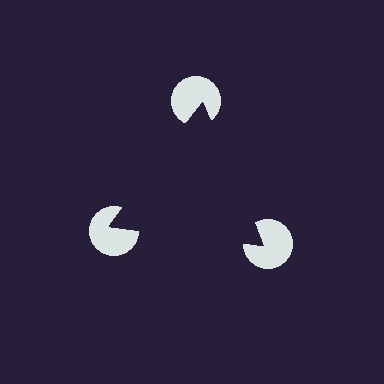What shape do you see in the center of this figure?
An illusory triangle — its edges are inferred from the aligned wedge cuts in the pac-man discs, not physically drawn.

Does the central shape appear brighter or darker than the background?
It typically appears slightly darker than the background, even though no actual brightness change is drawn.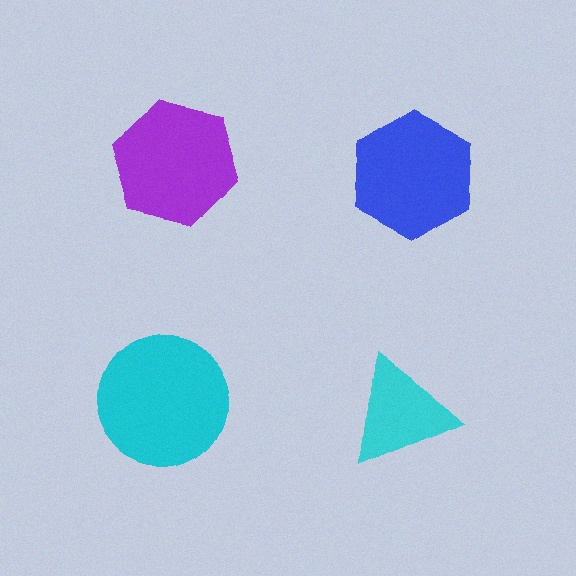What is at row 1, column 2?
A blue hexagon.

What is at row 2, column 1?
A cyan circle.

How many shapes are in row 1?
2 shapes.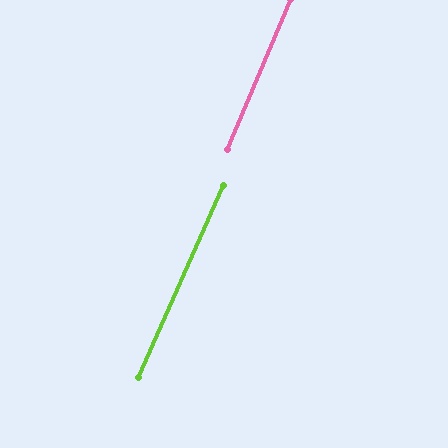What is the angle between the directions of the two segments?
Approximately 1 degree.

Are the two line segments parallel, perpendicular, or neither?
Parallel — their directions differ by only 1.2°.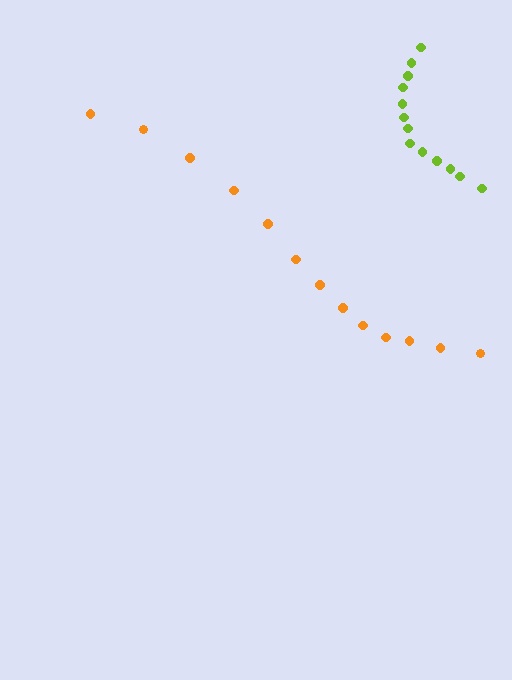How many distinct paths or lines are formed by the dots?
There are 2 distinct paths.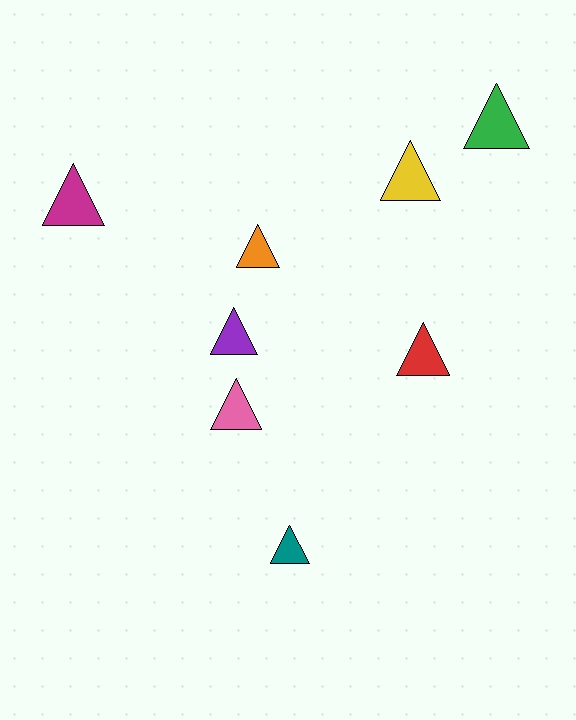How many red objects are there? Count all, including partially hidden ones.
There is 1 red object.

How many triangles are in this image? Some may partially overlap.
There are 8 triangles.